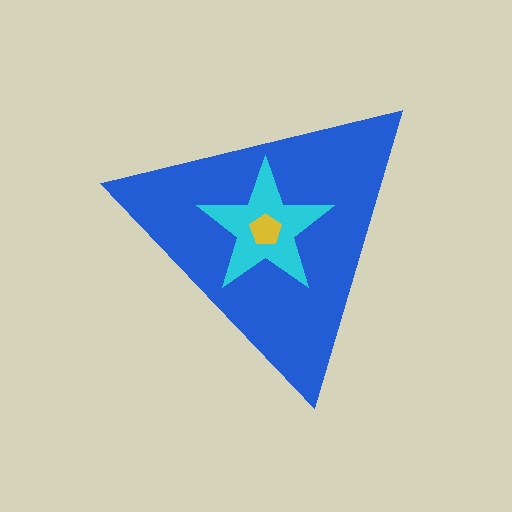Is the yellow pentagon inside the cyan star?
Yes.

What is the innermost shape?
The yellow pentagon.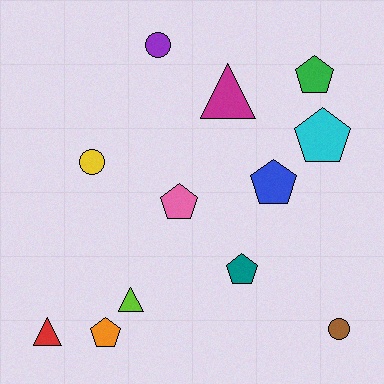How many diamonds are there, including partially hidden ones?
There are no diamonds.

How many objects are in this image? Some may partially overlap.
There are 12 objects.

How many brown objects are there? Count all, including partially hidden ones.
There is 1 brown object.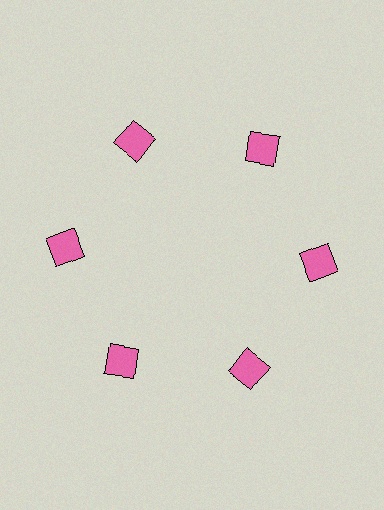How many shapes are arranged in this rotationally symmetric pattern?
There are 6 shapes, arranged in 6 groups of 1.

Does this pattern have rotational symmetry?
Yes, this pattern has 6-fold rotational symmetry. It looks the same after rotating 60 degrees around the center.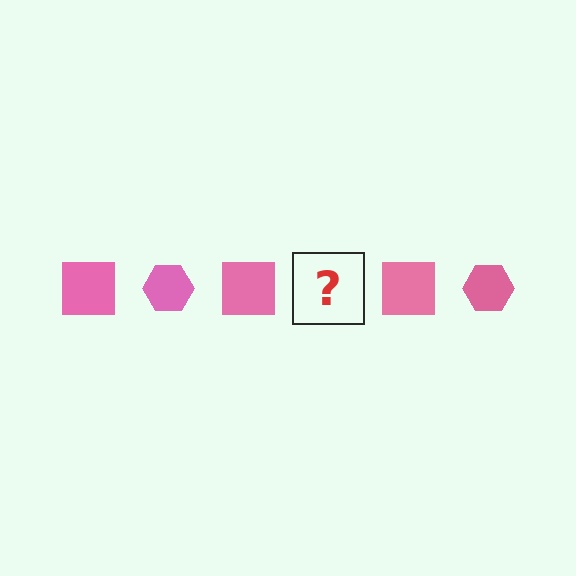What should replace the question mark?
The question mark should be replaced with a pink hexagon.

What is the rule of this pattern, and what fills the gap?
The rule is that the pattern cycles through square, hexagon shapes in pink. The gap should be filled with a pink hexagon.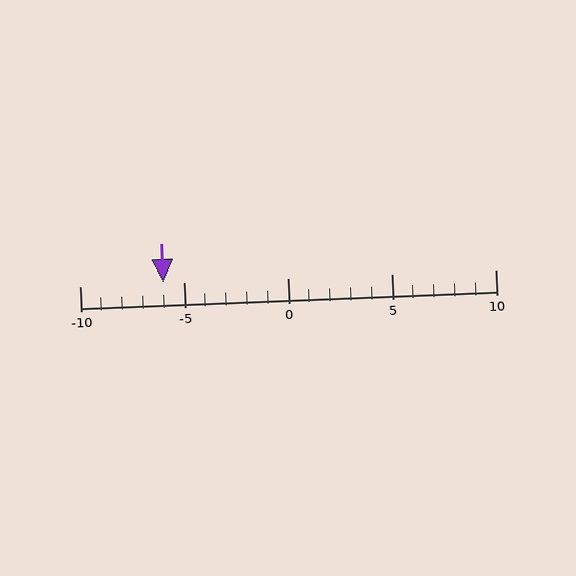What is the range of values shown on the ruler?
The ruler shows values from -10 to 10.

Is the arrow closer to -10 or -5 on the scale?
The arrow is closer to -5.